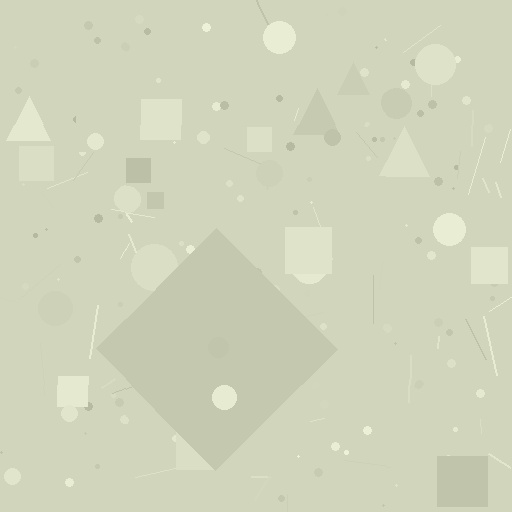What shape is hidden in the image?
A diamond is hidden in the image.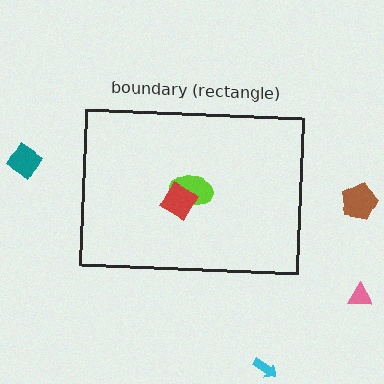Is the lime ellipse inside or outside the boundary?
Inside.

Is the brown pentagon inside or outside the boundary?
Outside.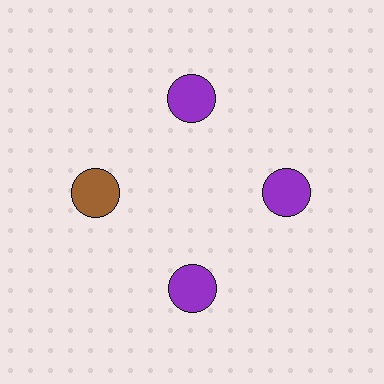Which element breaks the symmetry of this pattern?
The brown circle at roughly the 9 o'clock position breaks the symmetry. All other shapes are purple circles.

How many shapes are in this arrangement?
There are 4 shapes arranged in a ring pattern.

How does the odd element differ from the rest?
It has a different color: brown instead of purple.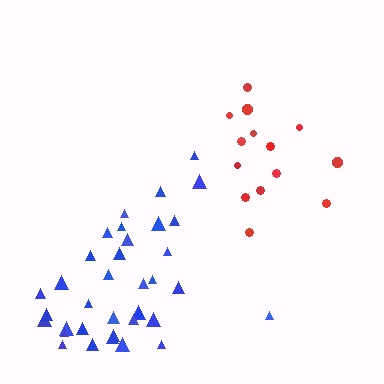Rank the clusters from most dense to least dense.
blue, red.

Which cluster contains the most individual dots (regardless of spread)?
Blue (35).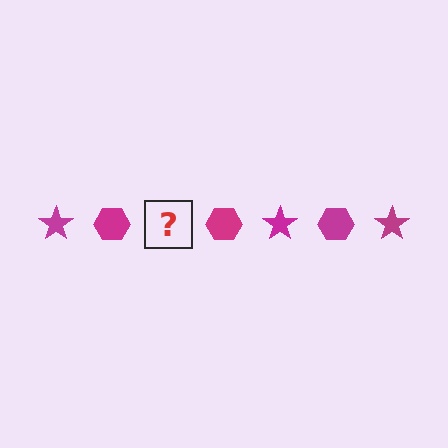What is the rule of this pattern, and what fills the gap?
The rule is that the pattern cycles through star, hexagon shapes in magenta. The gap should be filled with a magenta star.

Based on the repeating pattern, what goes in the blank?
The blank should be a magenta star.